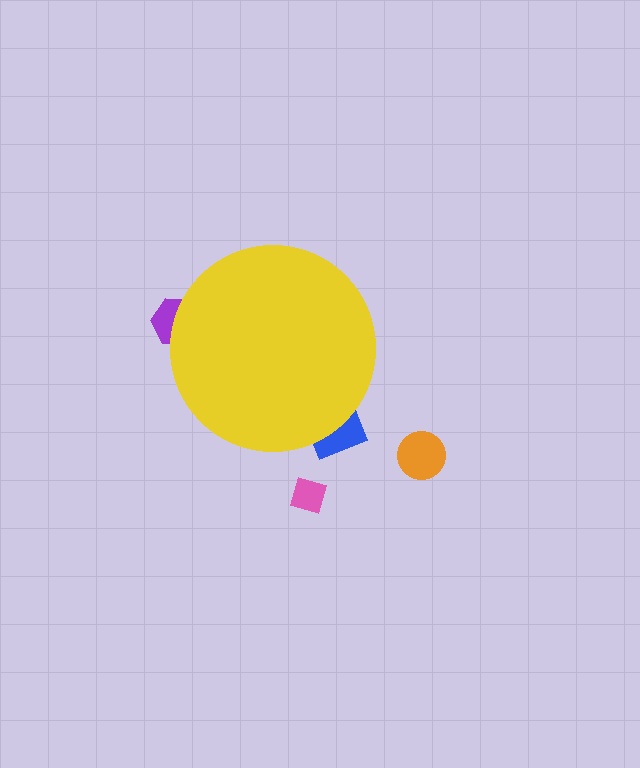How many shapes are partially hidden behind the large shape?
2 shapes are partially hidden.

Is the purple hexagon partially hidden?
Yes, the purple hexagon is partially hidden behind the yellow circle.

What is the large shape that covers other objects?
A yellow circle.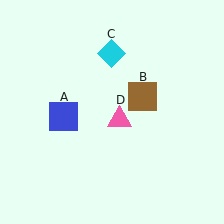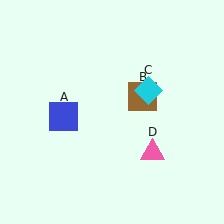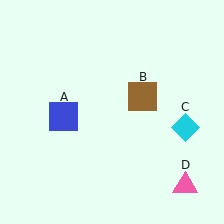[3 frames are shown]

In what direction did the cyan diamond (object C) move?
The cyan diamond (object C) moved down and to the right.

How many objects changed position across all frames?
2 objects changed position: cyan diamond (object C), pink triangle (object D).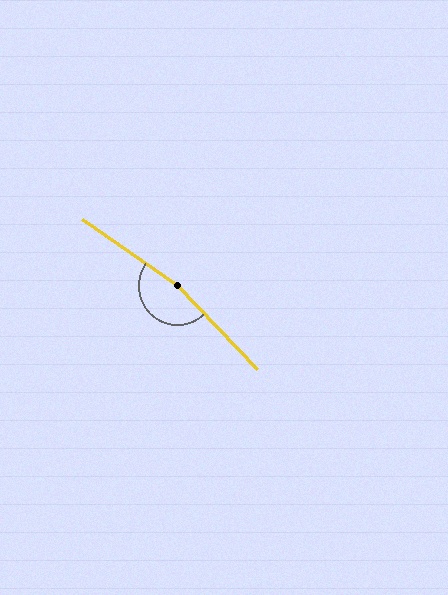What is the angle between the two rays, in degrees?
Approximately 168 degrees.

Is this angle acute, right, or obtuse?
It is obtuse.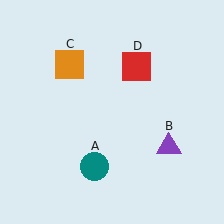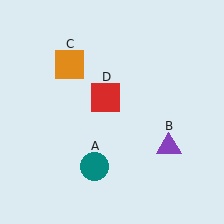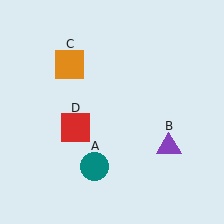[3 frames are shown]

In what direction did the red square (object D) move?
The red square (object D) moved down and to the left.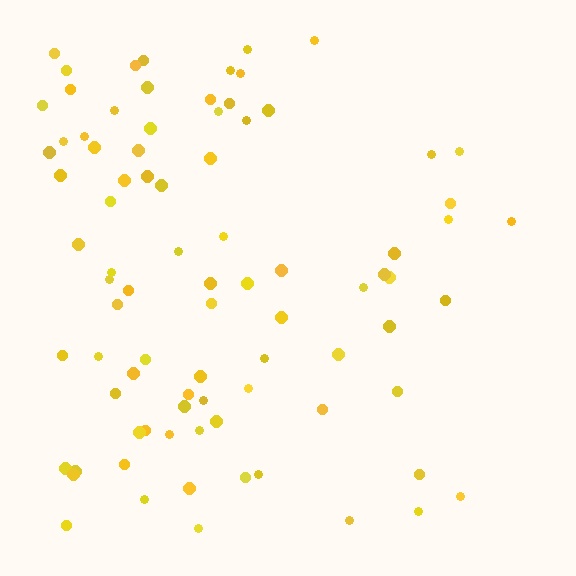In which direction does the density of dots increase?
From right to left, with the left side densest.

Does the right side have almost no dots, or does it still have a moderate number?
Still a moderate number, just noticeably fewer than the left.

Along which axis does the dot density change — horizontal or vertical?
Horizontal.